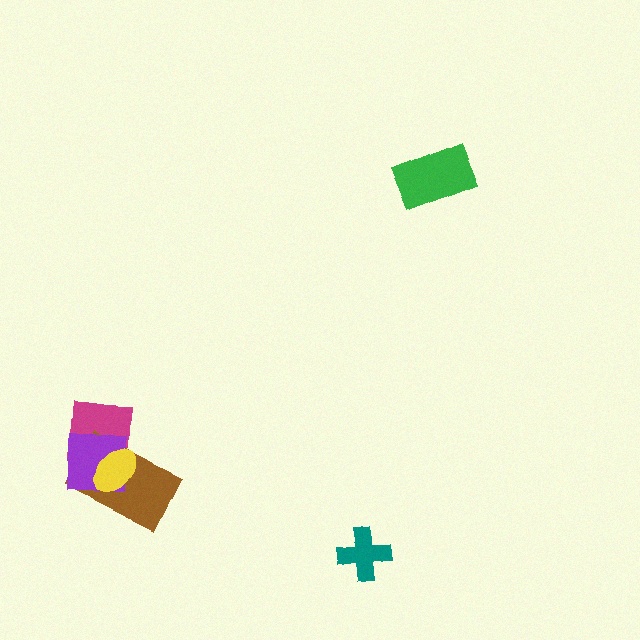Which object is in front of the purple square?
The yellow ellipse is in front of the purple square.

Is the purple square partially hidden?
Yes, it is partially covered by another shape.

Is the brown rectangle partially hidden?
Yes, it is partially covered by another shape.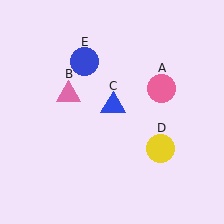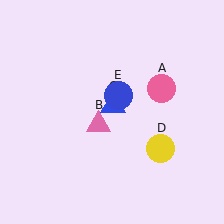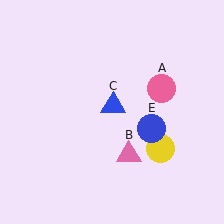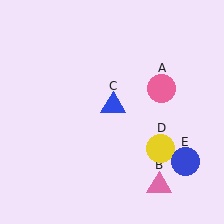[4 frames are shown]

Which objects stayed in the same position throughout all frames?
Pink circle (object A) and blue triangle (object C) and yellow circle (object D) remained stationary.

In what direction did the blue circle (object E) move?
The blue circle (object E) moved down and to the right.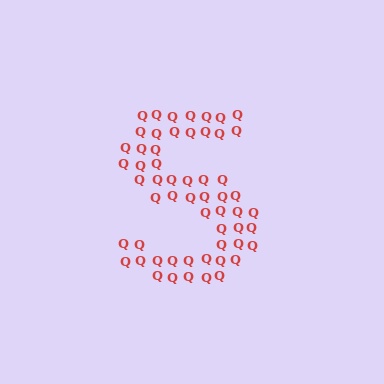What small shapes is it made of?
It is made of small letter Q's.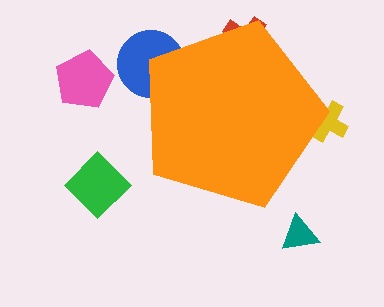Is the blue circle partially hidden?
Yes, the blue circle is partially hidden behind the orange pentagon.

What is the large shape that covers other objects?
An orange pentagon.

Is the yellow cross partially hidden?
Yes, the yellow cross is partially hidden behind the orange pentagon.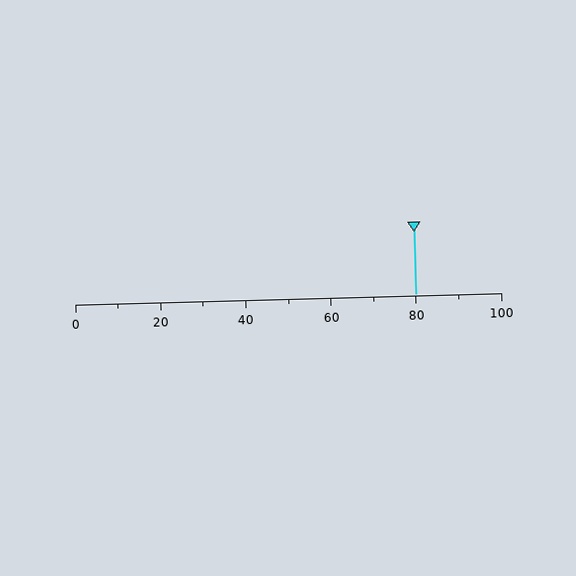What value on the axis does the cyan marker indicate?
The marker indicates approximately 80.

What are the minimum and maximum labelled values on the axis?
The axis runs from 0 to 100.